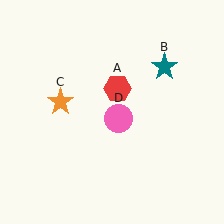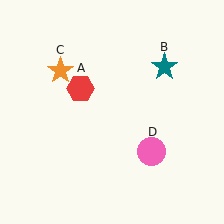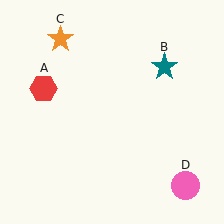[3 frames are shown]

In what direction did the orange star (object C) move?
The orange star (object C) moved up.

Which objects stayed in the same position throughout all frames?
Teal star (object B) remained stationary.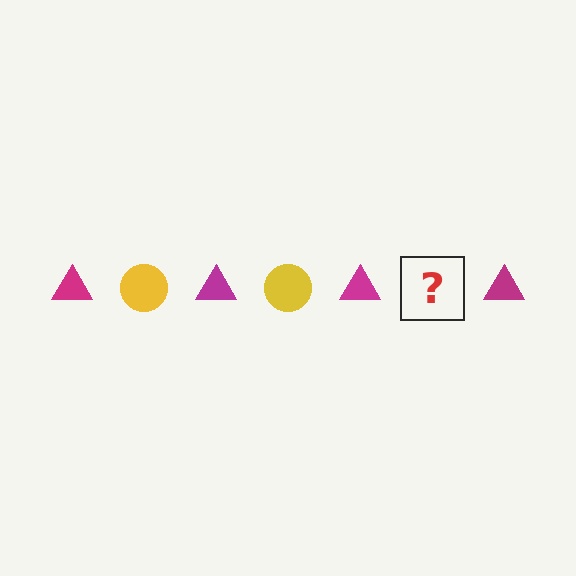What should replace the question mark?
The question mark should be replaced with a yellow circle.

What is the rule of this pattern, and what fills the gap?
The rule is that the pattern alternates between magenta triangle and yellow circle. The gap should be filled with a yellow circle.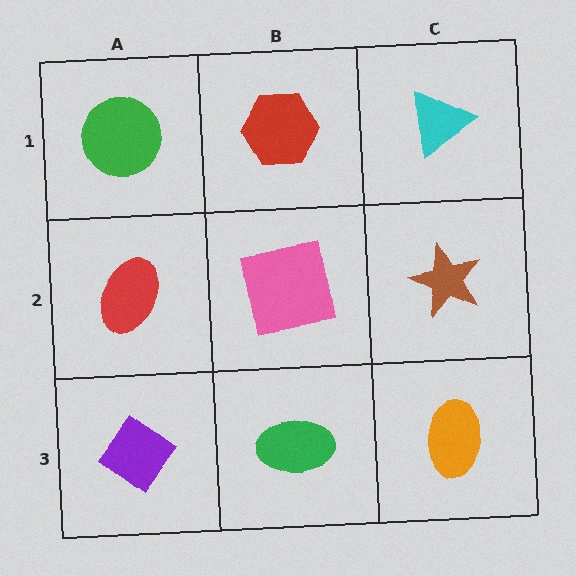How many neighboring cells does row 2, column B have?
4.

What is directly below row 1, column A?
A red ellipse.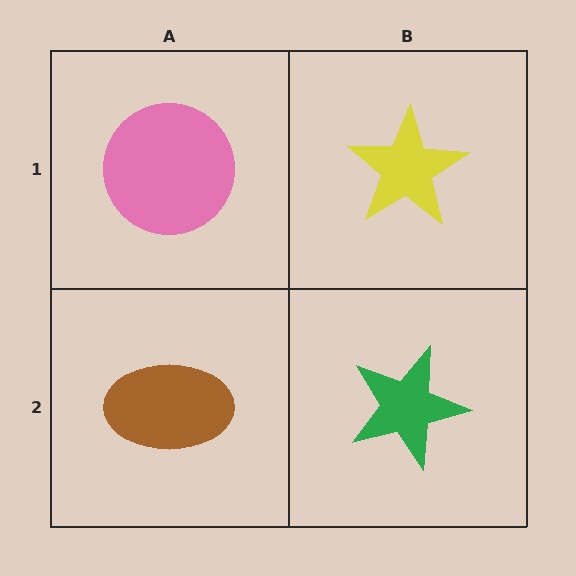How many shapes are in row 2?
2 shapes.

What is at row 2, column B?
A green star.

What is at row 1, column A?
A pink circle.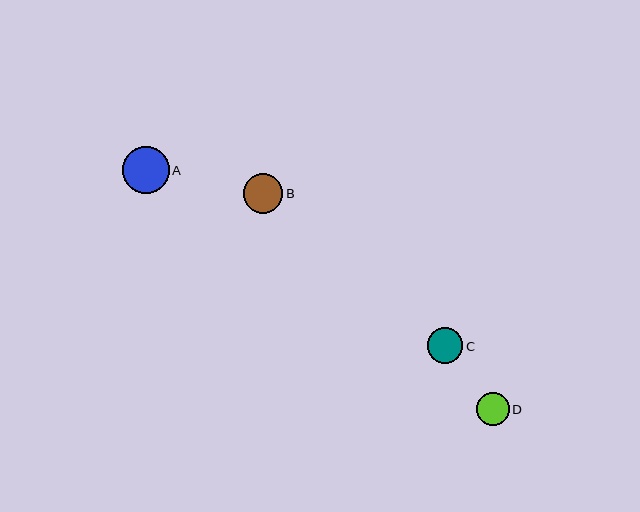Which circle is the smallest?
Circle D is the smallest with a size of approximately 32 pixels.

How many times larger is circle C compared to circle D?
Circle C is approximately 1.1 times the size of circle D.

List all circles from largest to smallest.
From largest to smallest: A, B, C, D.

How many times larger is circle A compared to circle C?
Circle A is approximately 1.3 times the size of circle C.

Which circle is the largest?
Circle A is the largest with a size of approximately 47 pixels.